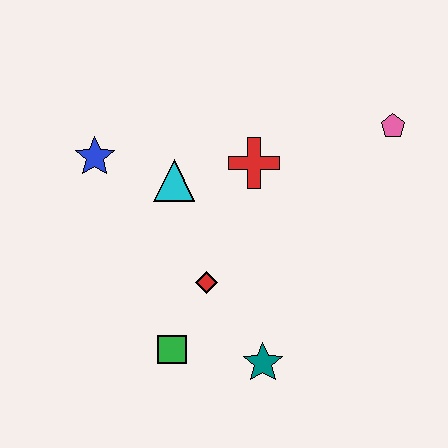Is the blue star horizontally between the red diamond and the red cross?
No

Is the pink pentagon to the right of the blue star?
Yes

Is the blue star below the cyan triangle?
No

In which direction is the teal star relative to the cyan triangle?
The teal star is below the cyan triangle.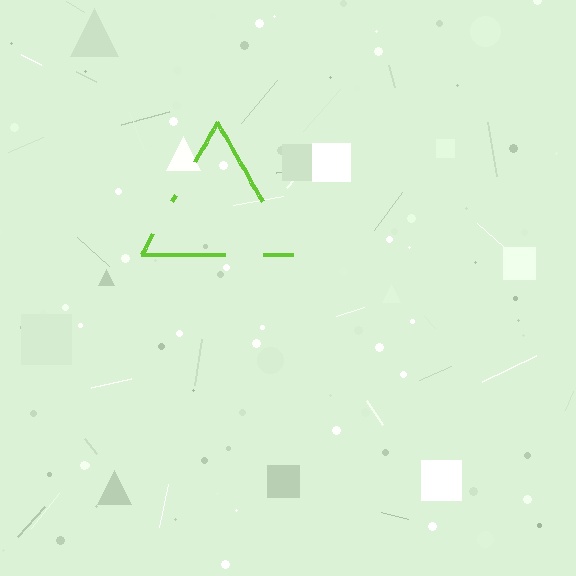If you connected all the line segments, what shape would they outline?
They would outline a triangle.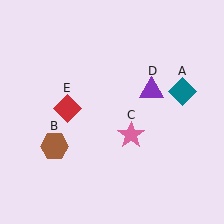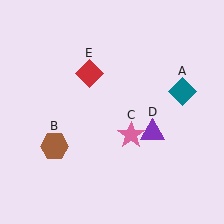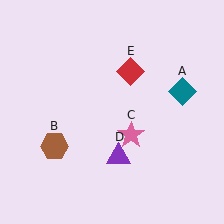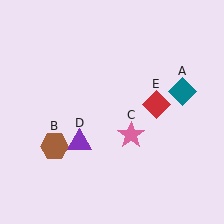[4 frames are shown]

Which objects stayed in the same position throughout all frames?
Teal diamond (object A) and brown hexagon (object B) and pink star (object C) remained stationary.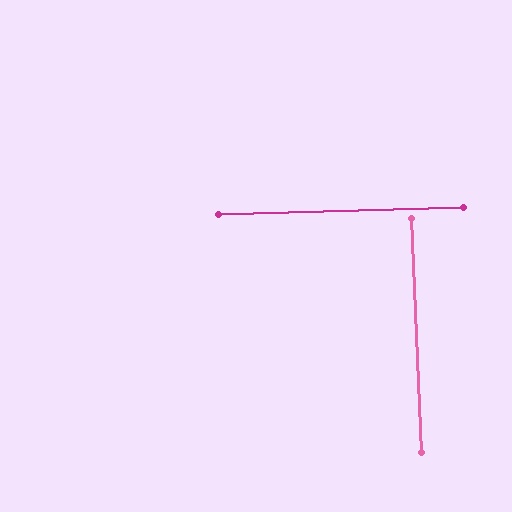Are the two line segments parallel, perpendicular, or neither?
Perpendicular — they meet at approximately 89°.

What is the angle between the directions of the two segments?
Approximately 89 degrees.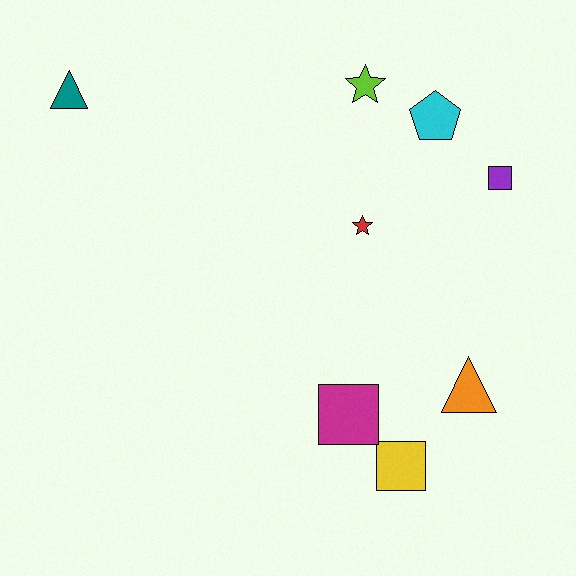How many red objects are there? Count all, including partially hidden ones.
There is 1 red object.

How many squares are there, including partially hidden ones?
There are 3 squares.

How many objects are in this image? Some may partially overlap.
There are 8 objects.